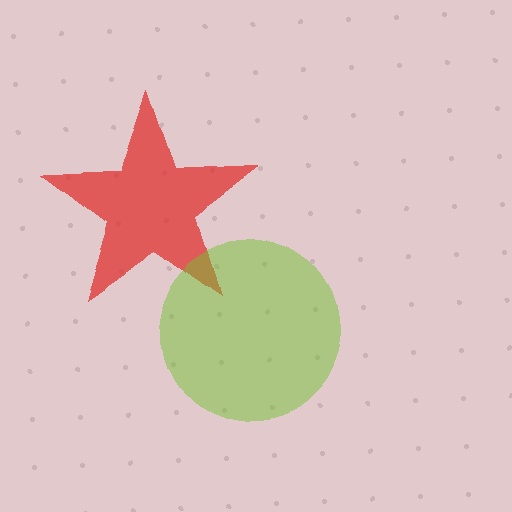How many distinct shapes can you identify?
There are 2 distinct shapes: a red star, a lime circle.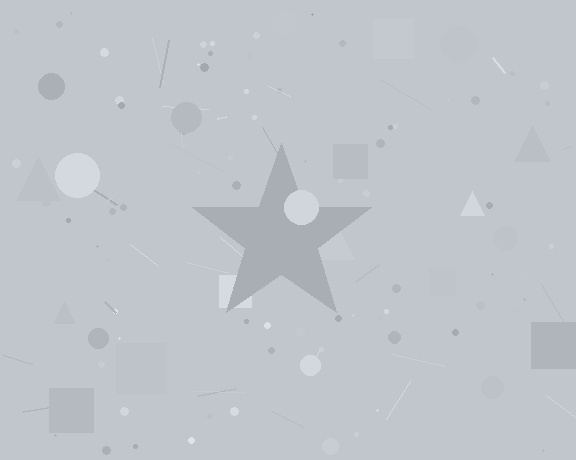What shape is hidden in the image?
A star is hidden in the image.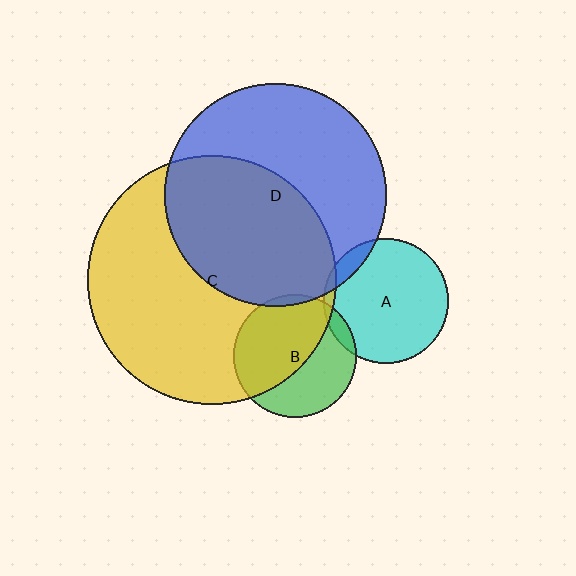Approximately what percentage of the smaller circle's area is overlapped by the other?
Approximately 5%.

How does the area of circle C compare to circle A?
Approximately 4.0 times.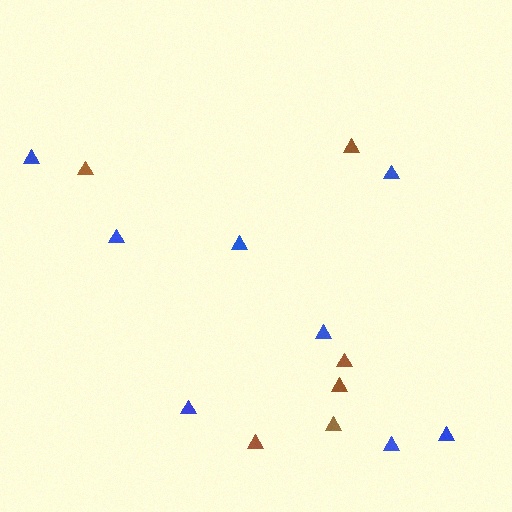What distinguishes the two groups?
There are 2 groups: one group of brown triangles (6) and one group of blue triangles (8).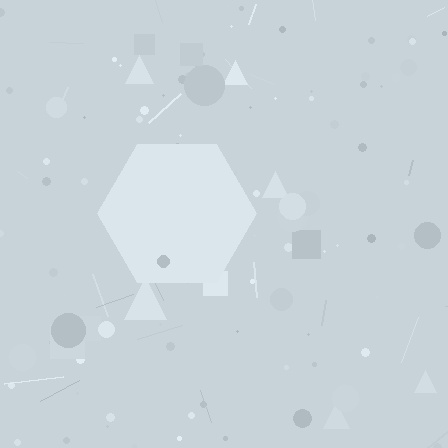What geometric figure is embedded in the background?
A hexagon is embedded in the background.